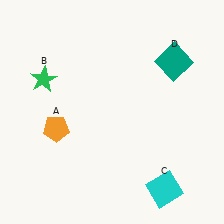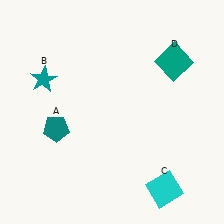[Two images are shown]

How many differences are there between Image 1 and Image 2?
There are 2 differences between the two images.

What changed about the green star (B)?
In Image 1, B is green. In Image 2, it changed to teal.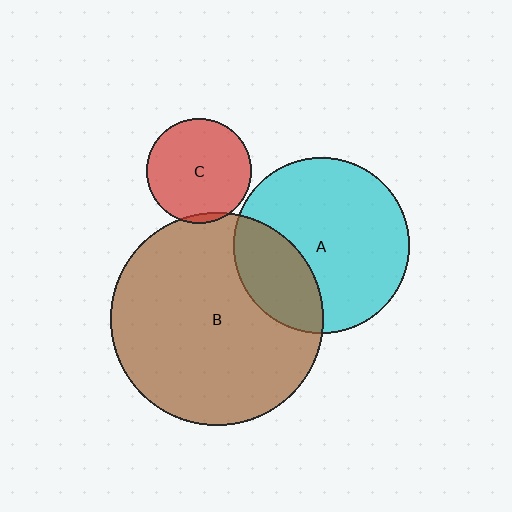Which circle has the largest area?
Circle B (brown).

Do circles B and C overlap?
Yes.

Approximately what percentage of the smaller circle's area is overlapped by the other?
Approximately 5%.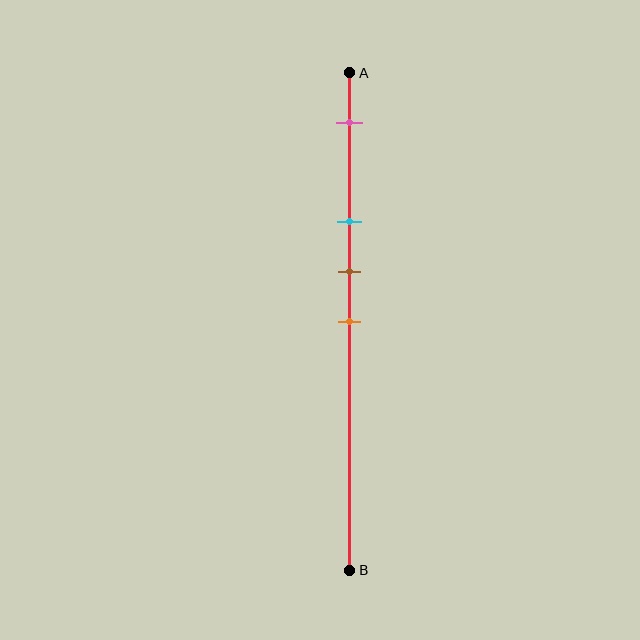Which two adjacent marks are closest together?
The brown and orange marks are the closest adjacent pair.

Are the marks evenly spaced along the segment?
No, the marks are not evenly spaced.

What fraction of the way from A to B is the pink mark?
The pink mark is approximately 10% (0.1) of the way from A to B.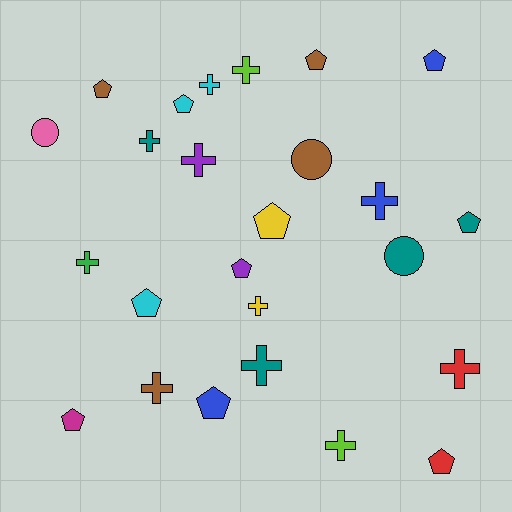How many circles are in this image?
There are 3 circles.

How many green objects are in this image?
There is 1 green object.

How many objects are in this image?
There are 25 objects.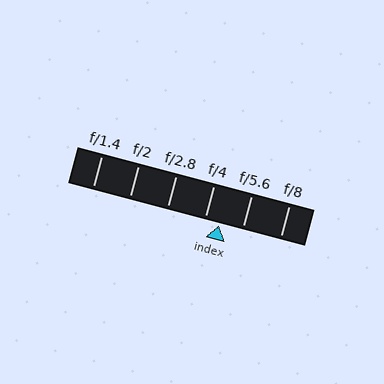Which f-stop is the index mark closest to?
The index mark is closest to f/4.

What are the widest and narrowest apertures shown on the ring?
The widest aperture shown is f/1.4 and the narrowest is f/8.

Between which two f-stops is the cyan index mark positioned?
The index mark is between f/4 and f/5.6.